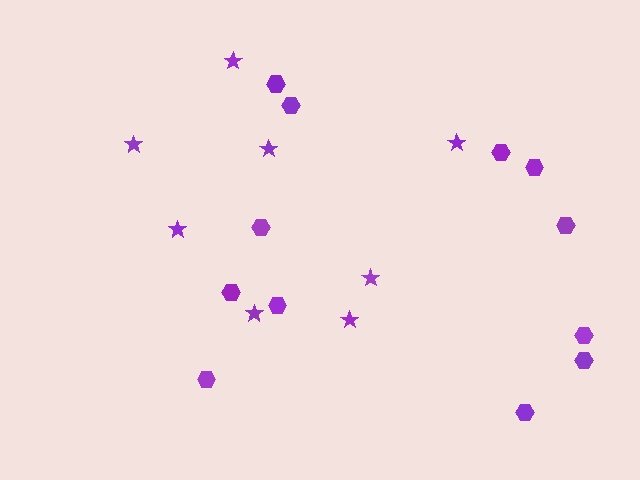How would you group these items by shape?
There are 2 groups: one group of stars (8) and one group of hexagons (12).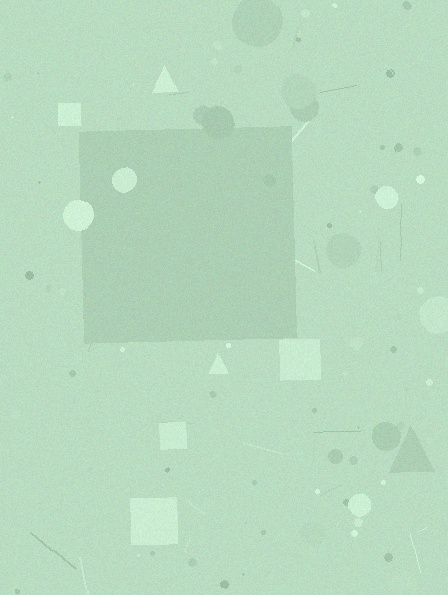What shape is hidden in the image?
A square is hidden in the image.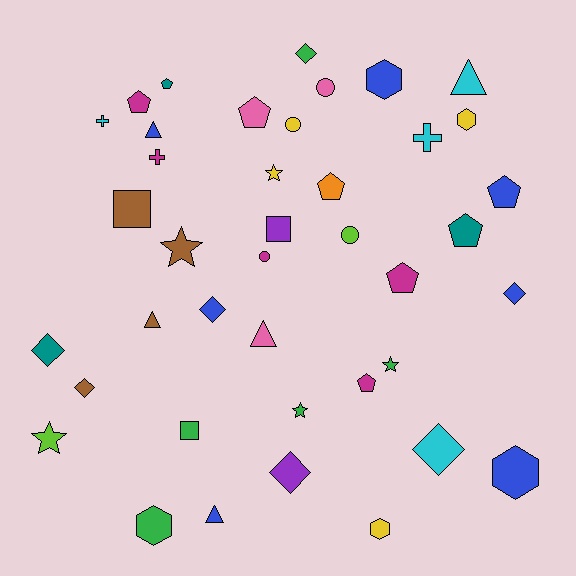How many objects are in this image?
There are 40 objects.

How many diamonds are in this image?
There are 7 diamonds.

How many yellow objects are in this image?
There are 4 yellow objects.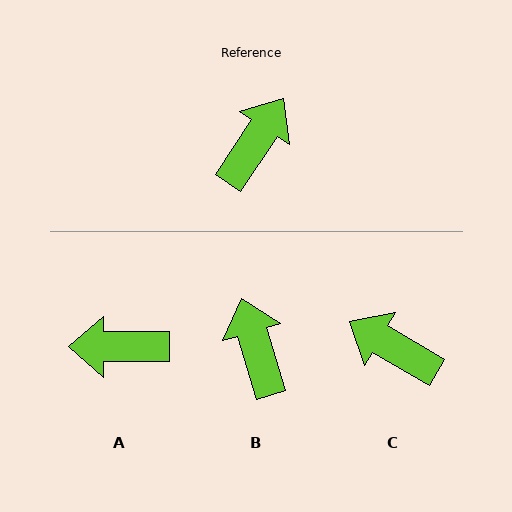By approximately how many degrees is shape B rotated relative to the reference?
Approximately 50 degrees counter-clockwise.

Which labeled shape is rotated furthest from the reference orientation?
A, about 124 degrees away.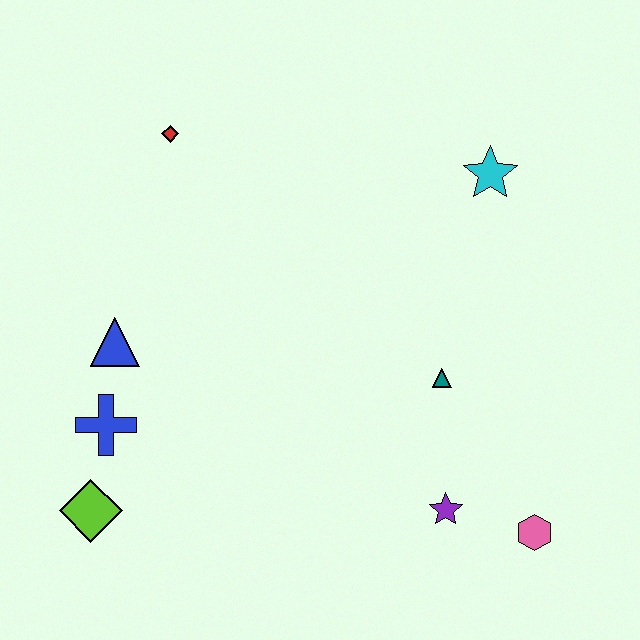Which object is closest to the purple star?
The pink hexagon is closest to the purple star.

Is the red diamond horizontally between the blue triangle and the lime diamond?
No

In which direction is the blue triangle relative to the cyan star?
The blue triangle is to the left of the cyan star.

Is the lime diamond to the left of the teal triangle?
Yes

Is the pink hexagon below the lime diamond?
Yes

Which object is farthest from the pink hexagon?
The red diamond is farthest from the pink hexagon.